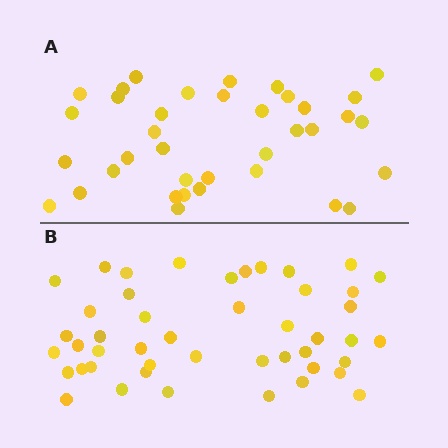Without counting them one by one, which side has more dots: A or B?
Region B (the bottom region) has more dots.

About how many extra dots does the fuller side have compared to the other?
Region B has roughly 8 or so more dots than region A.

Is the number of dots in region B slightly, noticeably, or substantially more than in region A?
Region B has only slightly more — the two regions are fairly close. The ratio is roughly 1.2 to 1.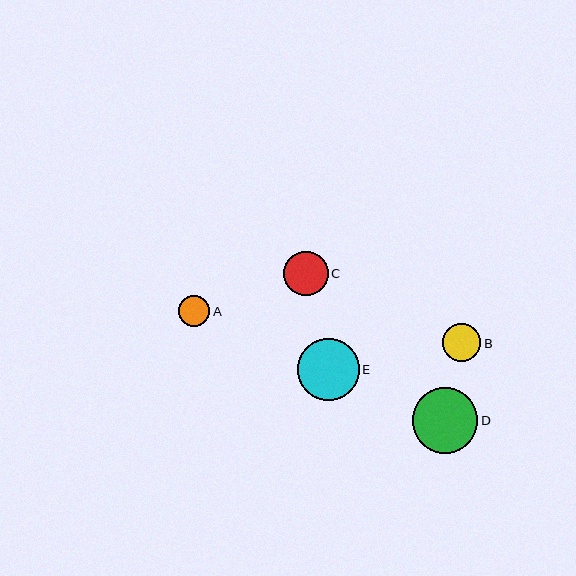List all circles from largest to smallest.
From largest to smallest: D, E, C, B, A.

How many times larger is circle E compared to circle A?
Circle E is approximately 2.0 times the size of circle A.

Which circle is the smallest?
Circle A is the smallest with a size of approximately 31 pixels.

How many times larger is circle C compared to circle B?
Circle C is approximately 1.2 times the size of circle B.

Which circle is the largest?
Circle D is the largest with a size of approximately 66 pixels.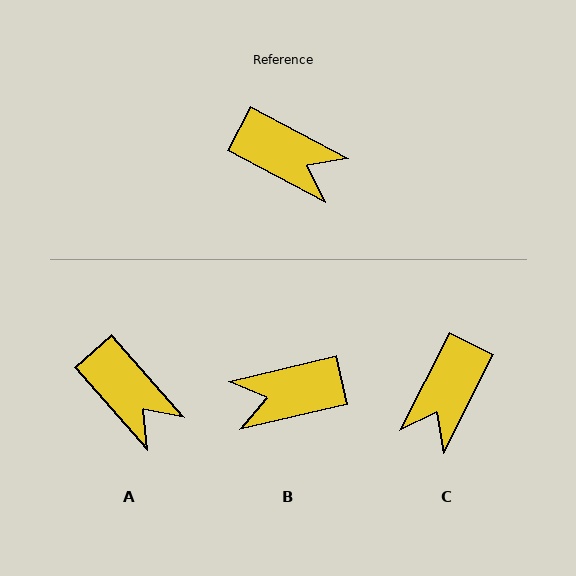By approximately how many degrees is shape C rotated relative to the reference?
Approximately 89 degrees clockwise.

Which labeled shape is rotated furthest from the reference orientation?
B, about 139 degrees away.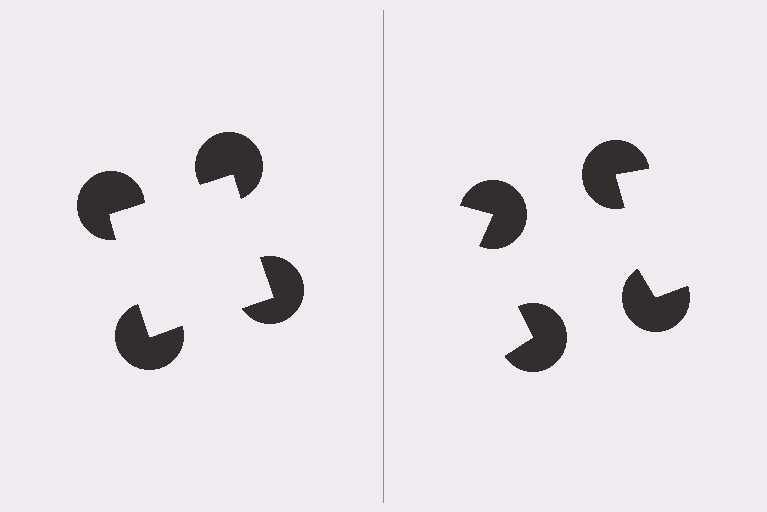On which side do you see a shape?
An illusory square appears on the left side. On the right side the wedge cuts are rotated, so no coherent shape forms.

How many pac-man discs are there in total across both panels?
8 — 4 on each side.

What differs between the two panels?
The pac-man discs are positioned identically on both sides; only the wedge orientations differ. On the left they align to a square; on the right they are misaligned.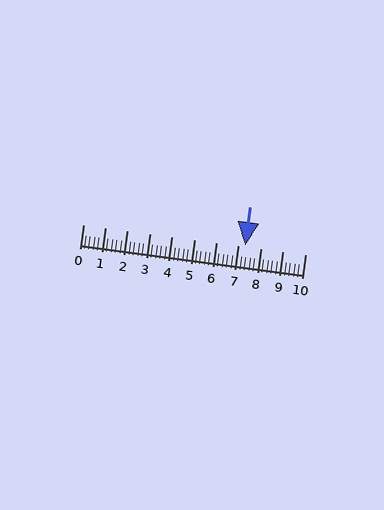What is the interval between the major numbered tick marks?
The major tick marks are spaced 1 units apart.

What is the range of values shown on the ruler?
The ruler shows values from 0 to 10.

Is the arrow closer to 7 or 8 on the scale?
The arrow is closer to 7.